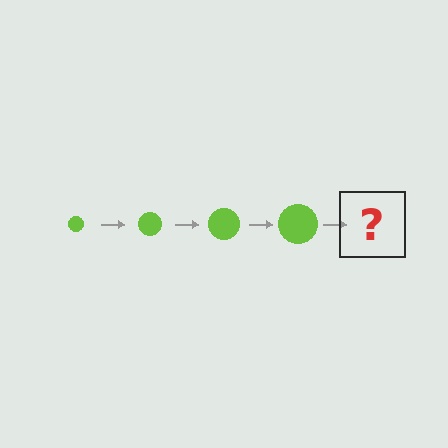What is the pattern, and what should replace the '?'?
The pattern is that the circle gets progressively larger each step. The '?' should be a lime circle, larger than the previous one.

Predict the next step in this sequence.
The next step is a lime circle, larger than the previous one.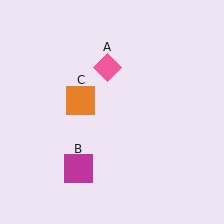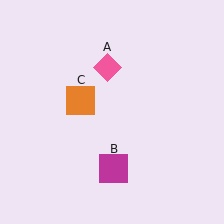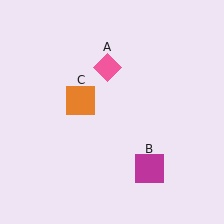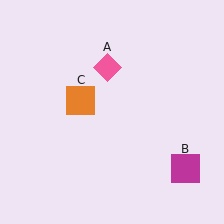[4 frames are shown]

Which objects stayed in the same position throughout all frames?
Pink diamond (object A) and orange square (object C) remained stationary.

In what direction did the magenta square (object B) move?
The magenta square (object B) moved right.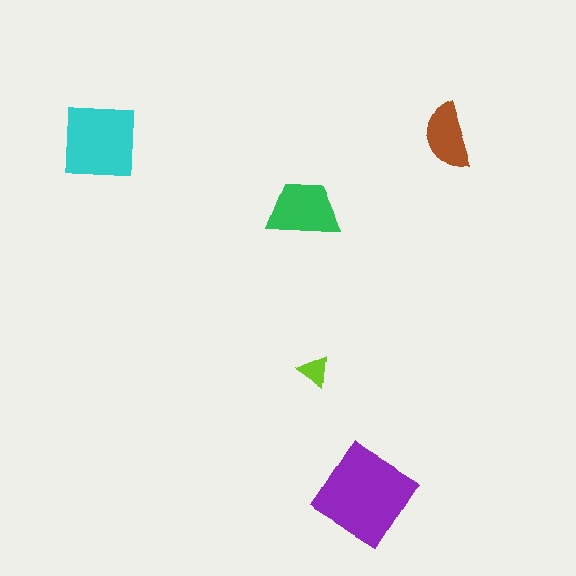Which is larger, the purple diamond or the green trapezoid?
The purple diamond.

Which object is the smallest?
The lime triangle.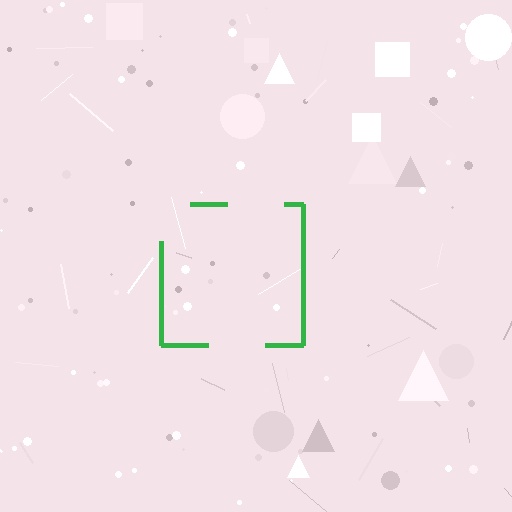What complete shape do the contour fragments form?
The contour fragments form a square.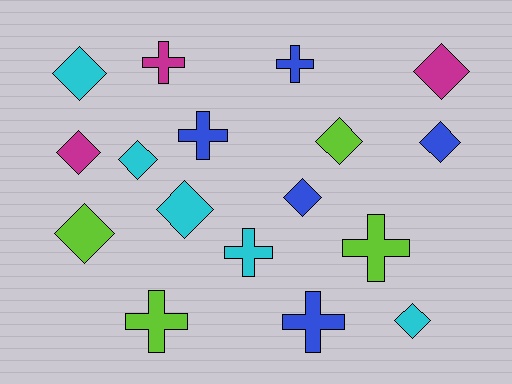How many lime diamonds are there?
There are 2 lime diamonds.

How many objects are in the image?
There are 17 objects.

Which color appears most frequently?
Blue, with 5 objects.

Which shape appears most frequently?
Diamond, with 10 objects.